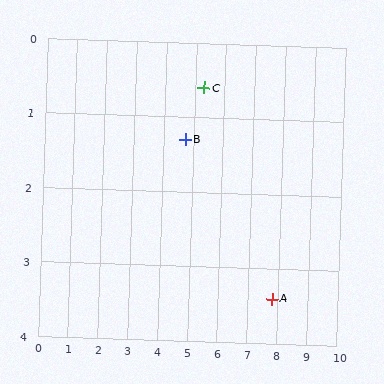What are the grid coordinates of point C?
Point C is at approximately (5.3, 0.6).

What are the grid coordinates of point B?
Point B is at approximately (4.7, 1.3).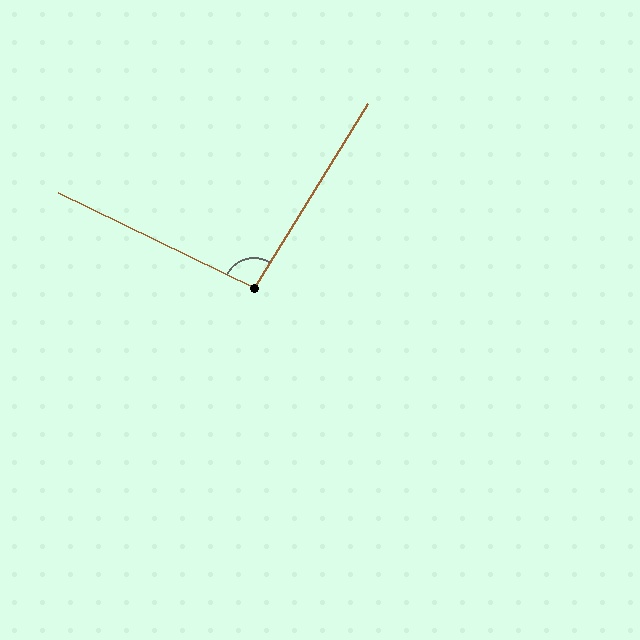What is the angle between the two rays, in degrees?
Approximately 96 degrees.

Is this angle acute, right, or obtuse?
It is obtuse.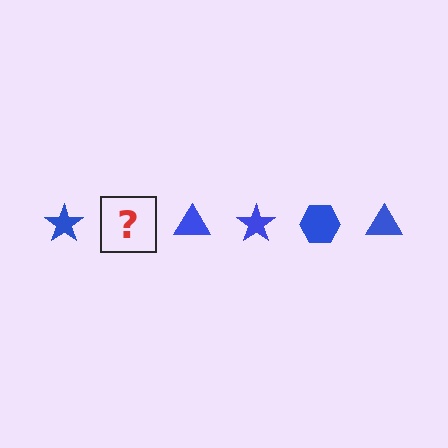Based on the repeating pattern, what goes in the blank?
The blank should be a blue hexagon.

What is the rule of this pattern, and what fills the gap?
The rule is that the pattern cycles through star, hexagon, triangle shapes in blue. The gap should be filled with a blue hexagon.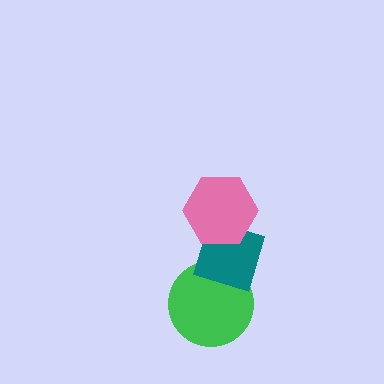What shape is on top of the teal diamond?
The pink hexagon is on top of the teal diamond.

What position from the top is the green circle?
The green circle is 3rd from the top.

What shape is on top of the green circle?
The teal diamond is on top of the green circle.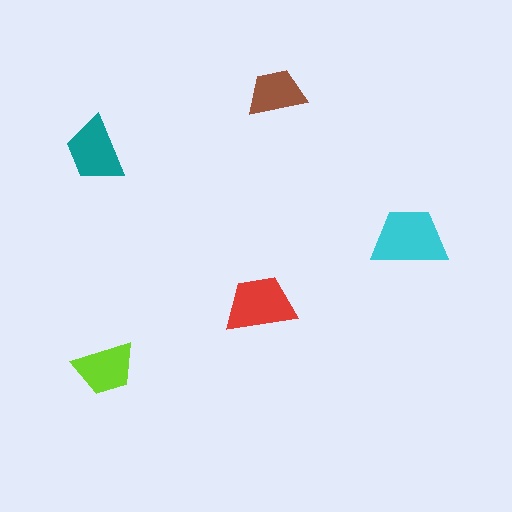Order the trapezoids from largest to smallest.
the cyan one, the red one, the teal one, the lime one, the brown one.